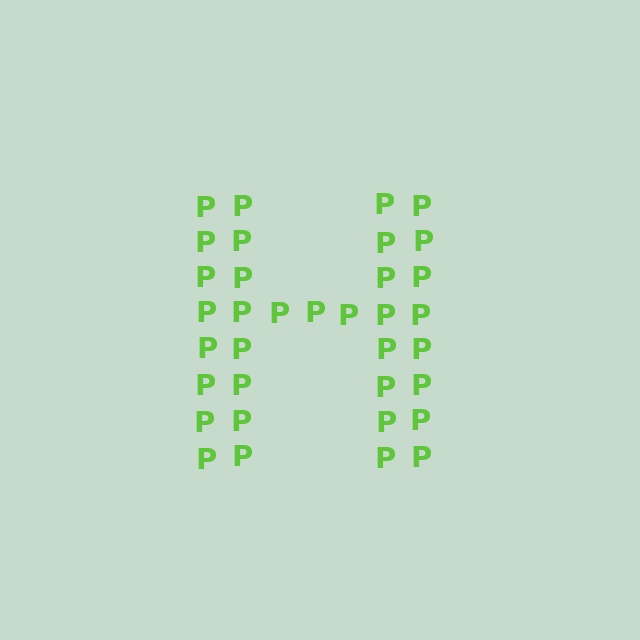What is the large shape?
The large shape is the letter H.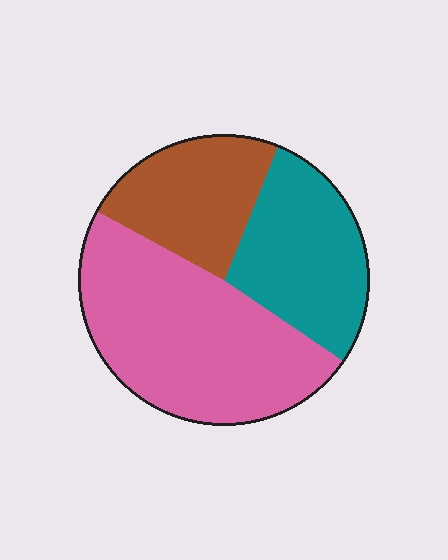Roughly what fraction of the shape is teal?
Teal takes up about one quarter (1/4) of the shape.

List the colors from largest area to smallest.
From largest to smallest: pink, teal, brown.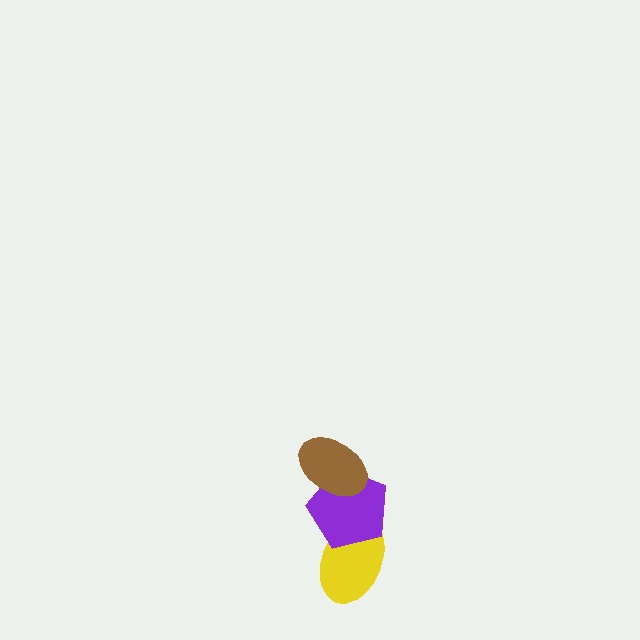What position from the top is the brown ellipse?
The brown ellipse is 1st from the top.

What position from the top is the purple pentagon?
The purple pentagon is 2nd from the top.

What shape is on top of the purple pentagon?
The brown ellipse is on top of the purple pentagon.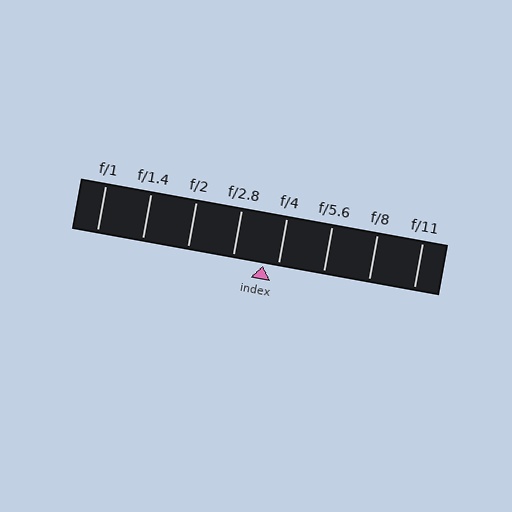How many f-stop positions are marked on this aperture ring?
There are 8 f-stop positions marked.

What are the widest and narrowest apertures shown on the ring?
The widest aperture shown is f/1 and the narrowest is f/11.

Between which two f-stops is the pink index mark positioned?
The index mark is between f/2.8 and f/4.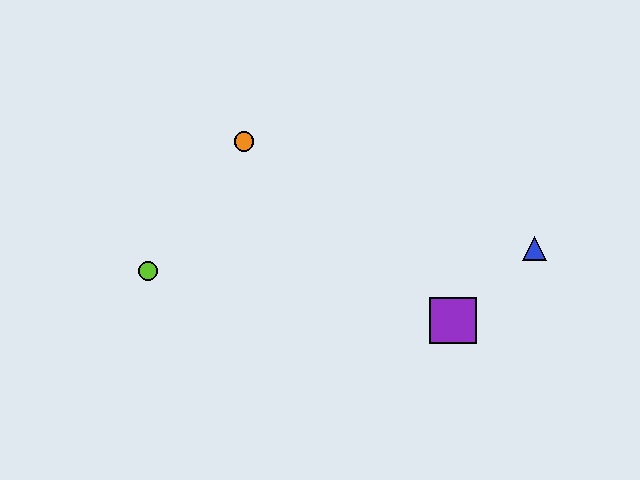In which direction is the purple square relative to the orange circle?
The purple square is to the right of the orange circle.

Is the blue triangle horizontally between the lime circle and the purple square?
No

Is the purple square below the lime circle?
Yes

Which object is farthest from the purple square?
The lime circle is farthest from the purple square.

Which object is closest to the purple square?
The blue triangle is closest to the purple square.